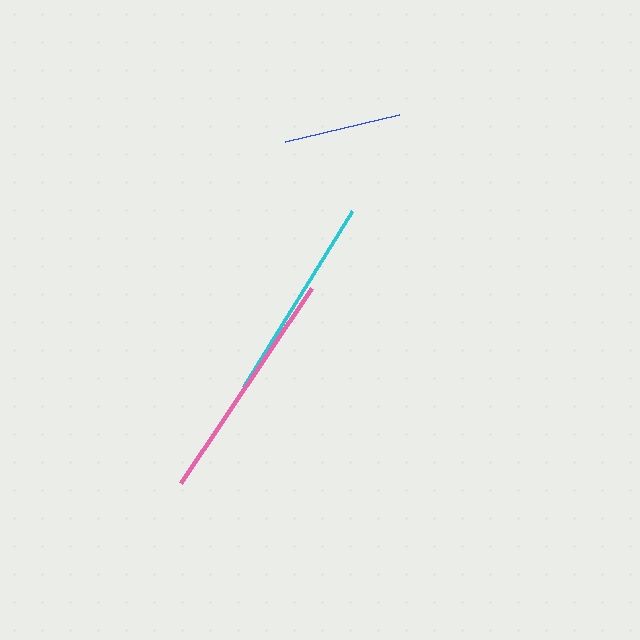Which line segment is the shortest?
The blue line is the shortest at approximately 117 pixels.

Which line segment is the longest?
The pink line is the longest at approximately 235 pixels.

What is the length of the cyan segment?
The cyan segment is approximately 207 pixels long.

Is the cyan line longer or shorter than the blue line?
The cyan line is longer than the blue line.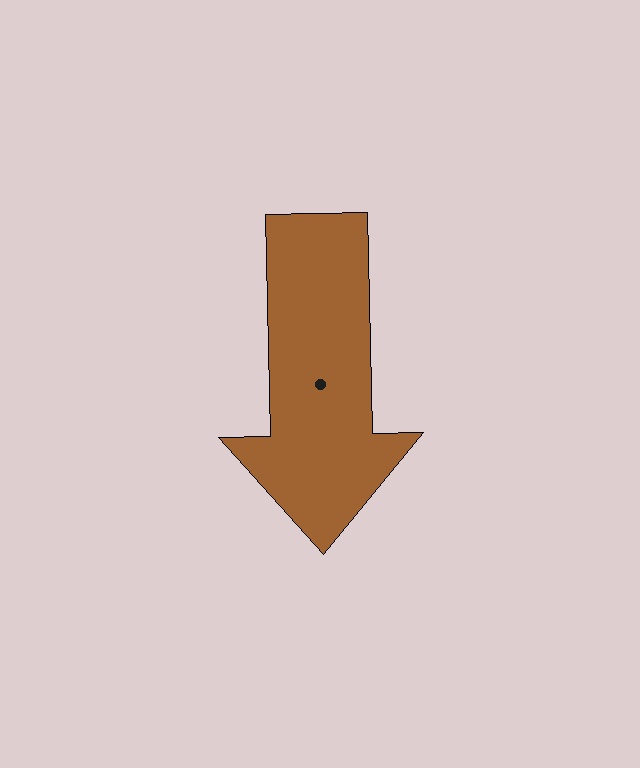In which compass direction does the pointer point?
South.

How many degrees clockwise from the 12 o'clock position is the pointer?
Approximately 179 degrees.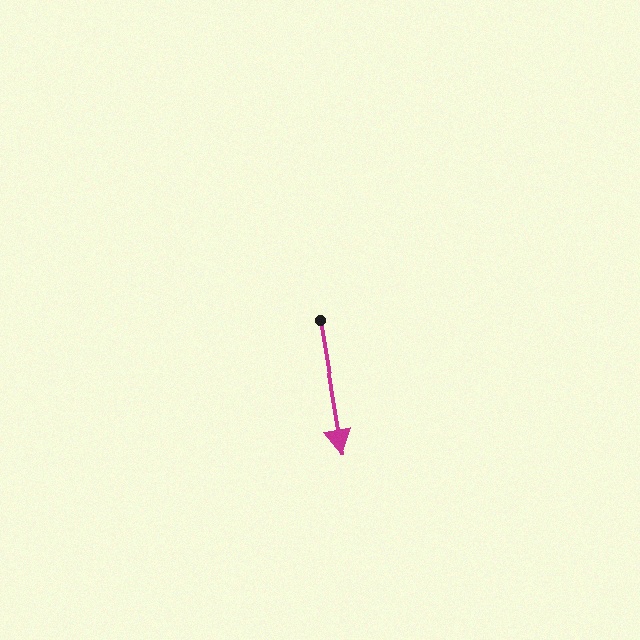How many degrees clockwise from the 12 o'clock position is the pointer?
Approximately 171 degrees.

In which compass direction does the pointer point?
South.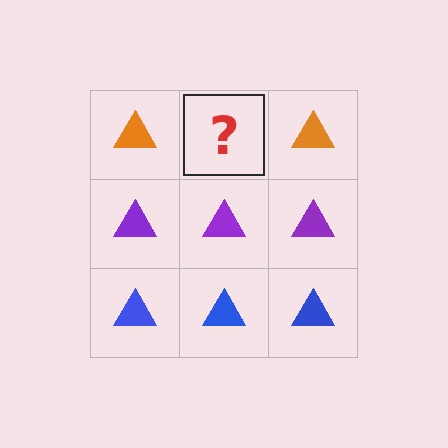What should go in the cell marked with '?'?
The missing cell should contain an orange triangle.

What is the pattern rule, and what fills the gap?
The rule is that each row has a consistent color. The gap should be filled with an orange triangle.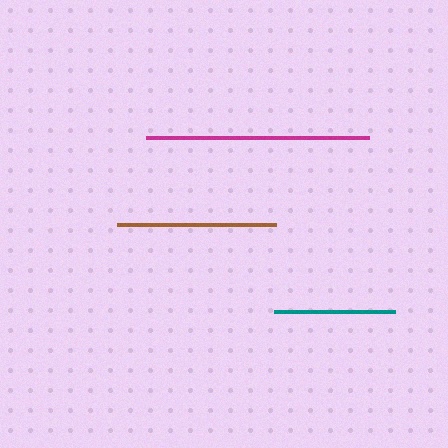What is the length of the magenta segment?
The magenta segment is approximately 223 pixels long.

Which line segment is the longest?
The magenta line is the longest at approximately 223 pixels.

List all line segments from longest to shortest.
From longest to shortest: magenta, brown, teal.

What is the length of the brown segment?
The brown segment is approximately 158 pixels long.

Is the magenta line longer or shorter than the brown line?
The magenta line is longer than the brown line.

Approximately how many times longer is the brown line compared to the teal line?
The brown line is approximately 1.3 times the length of the teal line.